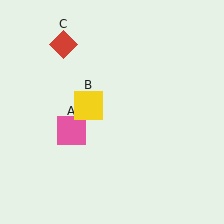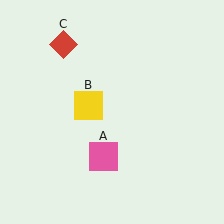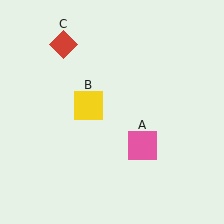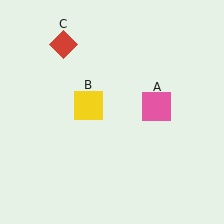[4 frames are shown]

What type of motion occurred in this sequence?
The pink square (object A) rotated counterclockwise around the center of the scene.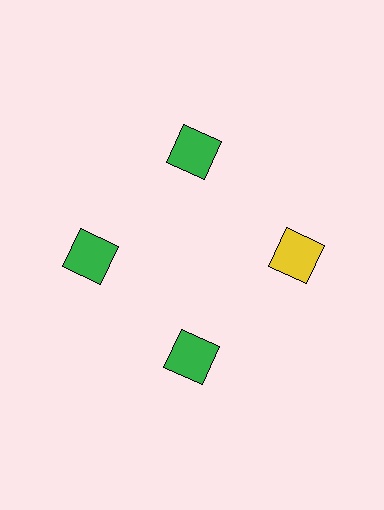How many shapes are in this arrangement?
There are 4 shapes arranged in a ring pattern.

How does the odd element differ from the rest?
It has a different color: yellow instead of green.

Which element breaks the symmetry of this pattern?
The yellow square at roughly the 3 o'clock position breaks the symmetry. All other shapes are green squares.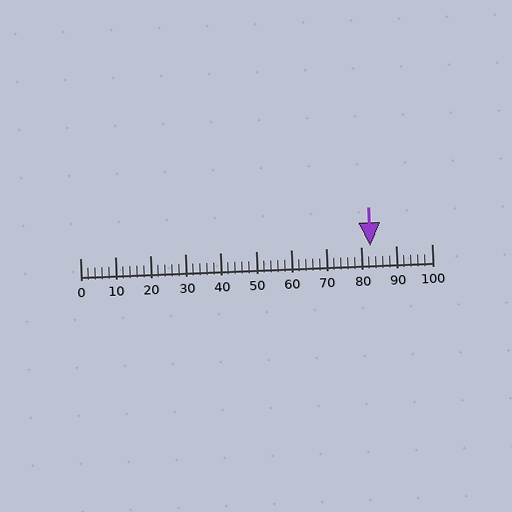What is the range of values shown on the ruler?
The ruler shows values from 0 to 100.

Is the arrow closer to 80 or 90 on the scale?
The arrow is closer to 80.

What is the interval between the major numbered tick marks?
The major tick marks are spaced 10 units apart.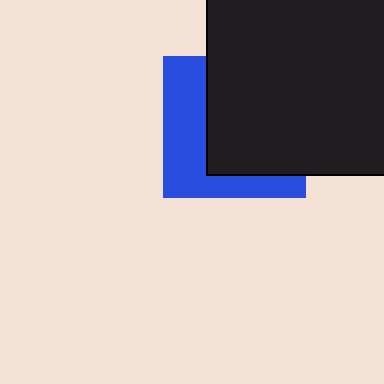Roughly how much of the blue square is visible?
A small part of it is visible (roughly 40%).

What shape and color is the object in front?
The object in front is a black square.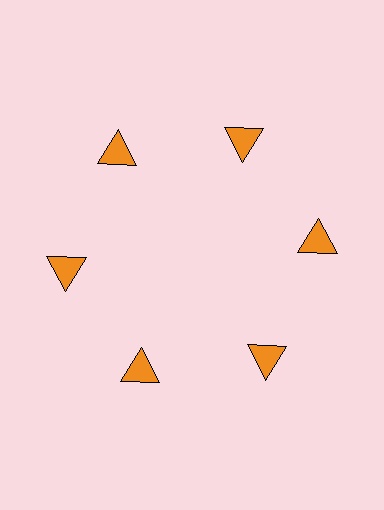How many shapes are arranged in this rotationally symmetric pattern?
There are 6 shapes, arranged in 6 groups of 1.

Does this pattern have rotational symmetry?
Yes, this pattern has 6-fold rotational symmetry. It looks the same after rotating 60 degrees around the center.